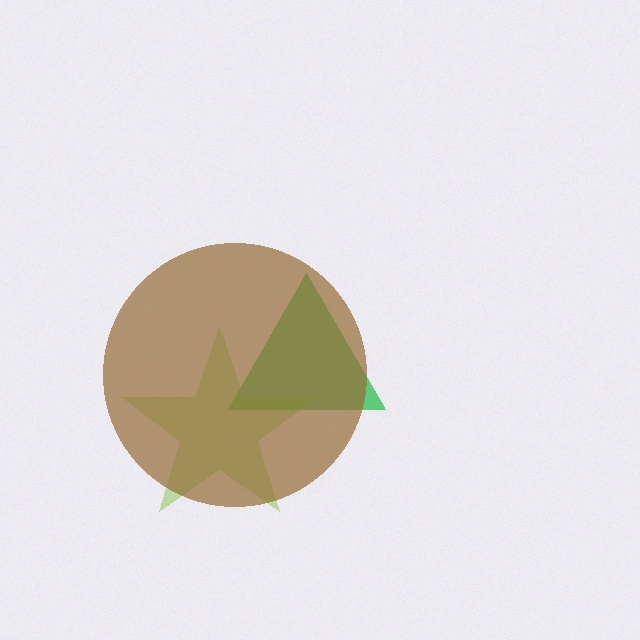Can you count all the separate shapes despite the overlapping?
Yes, there are 3 separate shapes.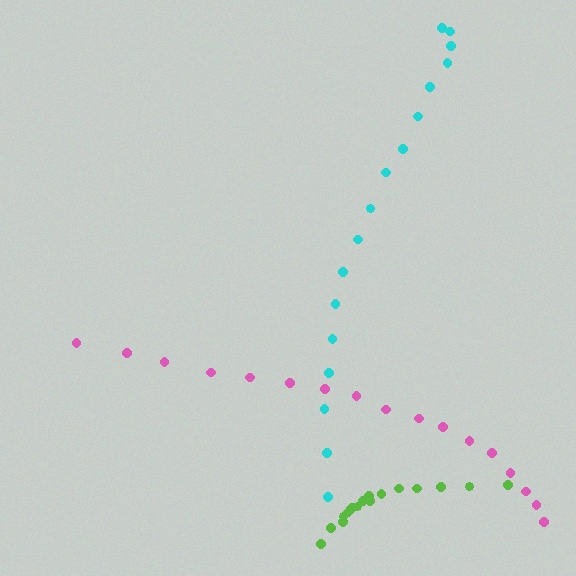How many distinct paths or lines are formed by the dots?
There are 3 distinct paths.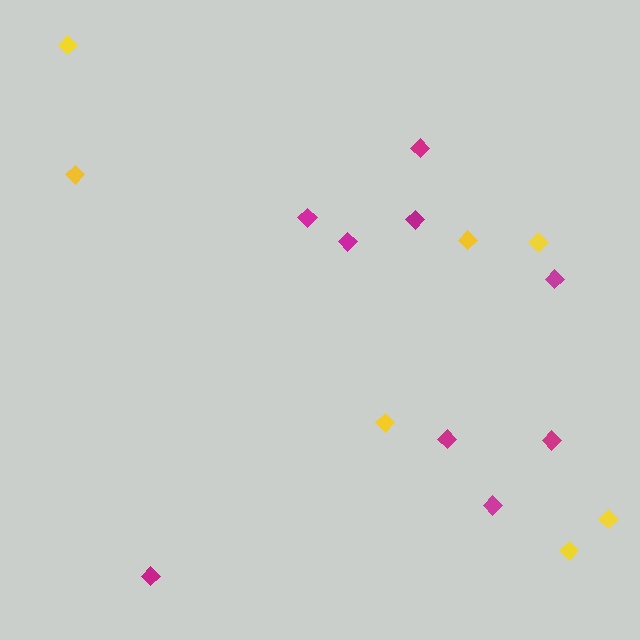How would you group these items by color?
There are 2 groups: one group of yellow diamonds (7) and one group of magenta diamonds (9).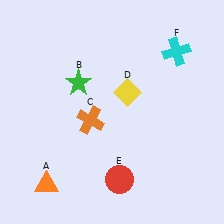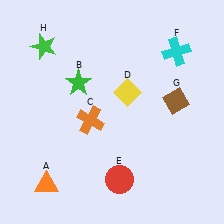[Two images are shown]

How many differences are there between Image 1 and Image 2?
There are 2 differences between the two images.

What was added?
A brown diamond (G), a green star (H) were added in Image 2.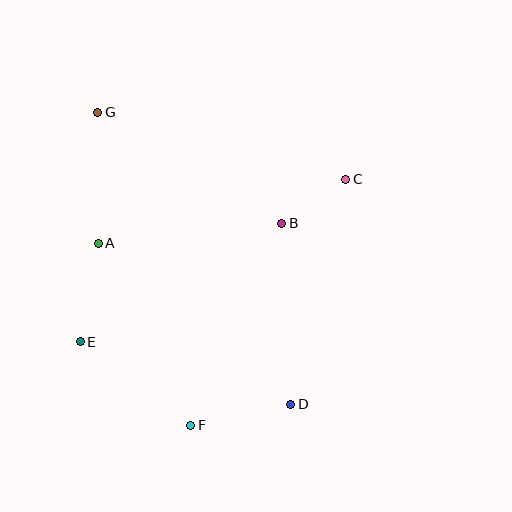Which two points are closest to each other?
Points B and C are closest to each other.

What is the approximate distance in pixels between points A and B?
The distance between A and B is approximately 185 pixels.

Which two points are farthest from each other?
Points D and G are farthest from each other.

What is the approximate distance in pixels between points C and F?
The distance between C and F is approximately 291 pixels.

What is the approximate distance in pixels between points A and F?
The distance between A and F is approximately 204 pixels.